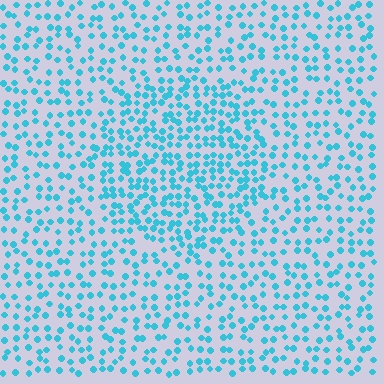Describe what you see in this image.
The image contains small cyan elements arranged at two different densities. A circle-shaped region is visible where the elements are more densely packed than the surrounding area.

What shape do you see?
I see a circle.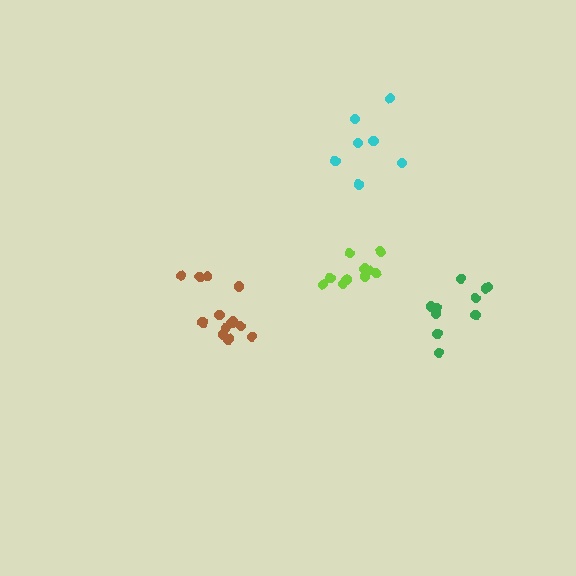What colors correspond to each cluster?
The clusters are colored: brown, green, cyan, lime.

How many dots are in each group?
Group 1: 13 dots, Group 2: 10 dots, Group 3: 7 dots, Group 4: 11 dots (41 total).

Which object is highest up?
The cyan cluster is topmost.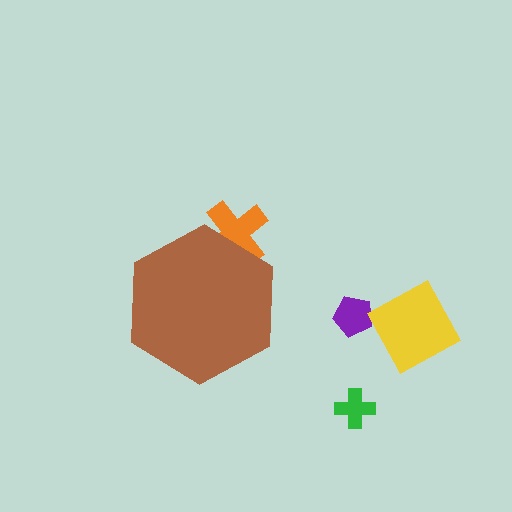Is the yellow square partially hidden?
No, the yellow square is fully visible.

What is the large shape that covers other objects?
A brown hexagon.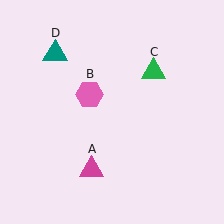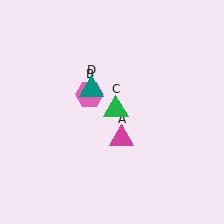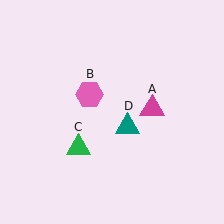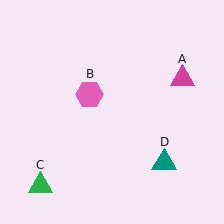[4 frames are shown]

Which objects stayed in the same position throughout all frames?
Pink hexagon (object B) remained stationary.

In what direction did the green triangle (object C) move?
The green triangle (object C) moved down and to the left.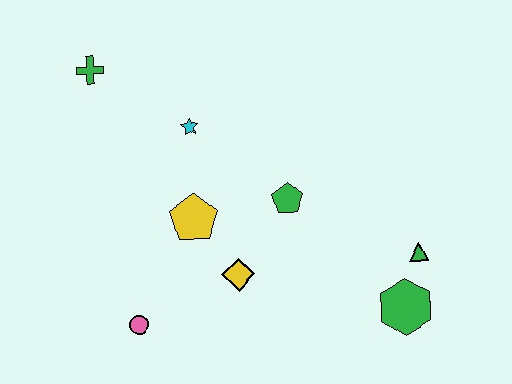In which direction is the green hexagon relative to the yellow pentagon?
The green hexagon is to the right of the yellow pentagon.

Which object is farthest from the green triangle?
The green cross is farthest from the green triangle.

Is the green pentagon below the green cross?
Yes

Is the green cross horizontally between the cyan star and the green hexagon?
No